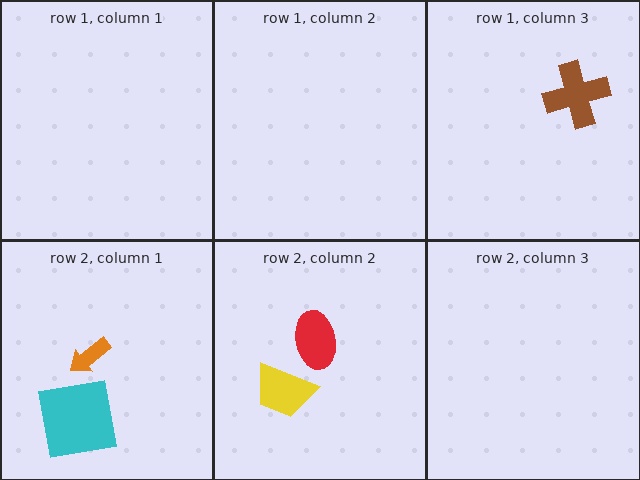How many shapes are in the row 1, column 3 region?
1.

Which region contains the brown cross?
The row 1, column 3 region.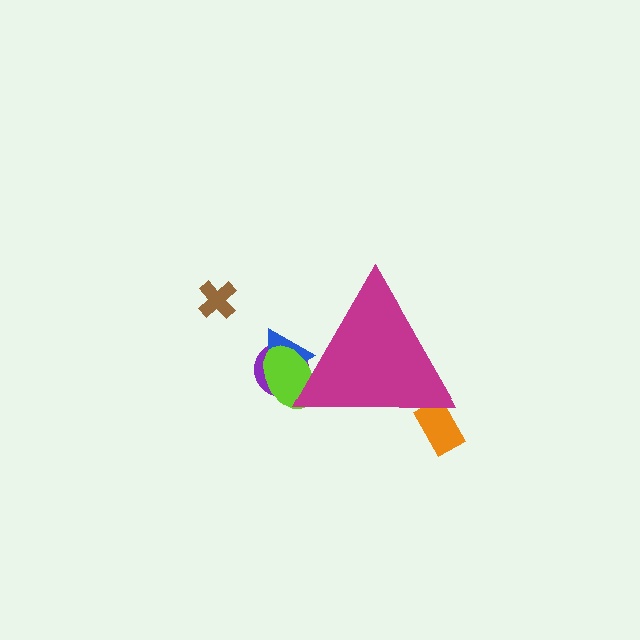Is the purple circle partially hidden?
Yes, the purple circle is partially hidden behind the magenta triangle.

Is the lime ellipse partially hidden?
Yes, the lime ellipse is partially hidden behind the magenta triangle.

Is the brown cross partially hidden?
No, the brown cross is fully visible.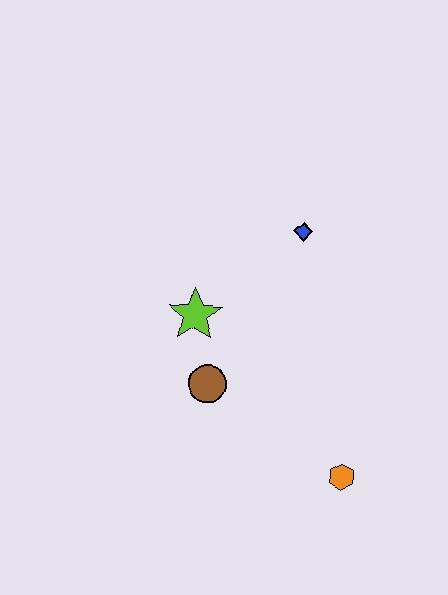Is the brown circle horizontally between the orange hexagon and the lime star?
Yes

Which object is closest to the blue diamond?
The lime star is closest to the blue diamond.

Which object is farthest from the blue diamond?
The orange hexagon is farthest from the blue diamond.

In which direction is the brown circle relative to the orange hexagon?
The brown circle is to the left of the orange hexagon.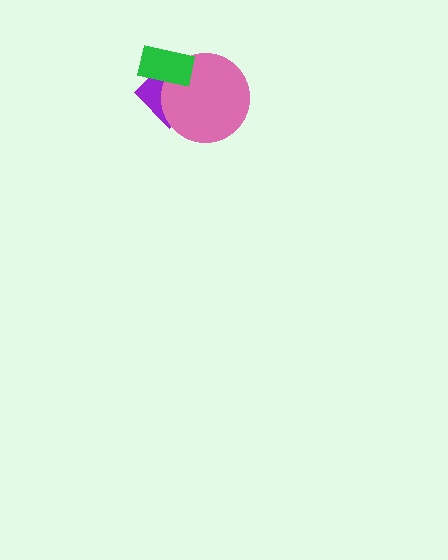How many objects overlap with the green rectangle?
2 objects overlap with the green rectangle.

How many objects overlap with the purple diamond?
2 objects overlap with the purple diamond.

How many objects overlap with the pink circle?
2 objects overlap with the pink circle.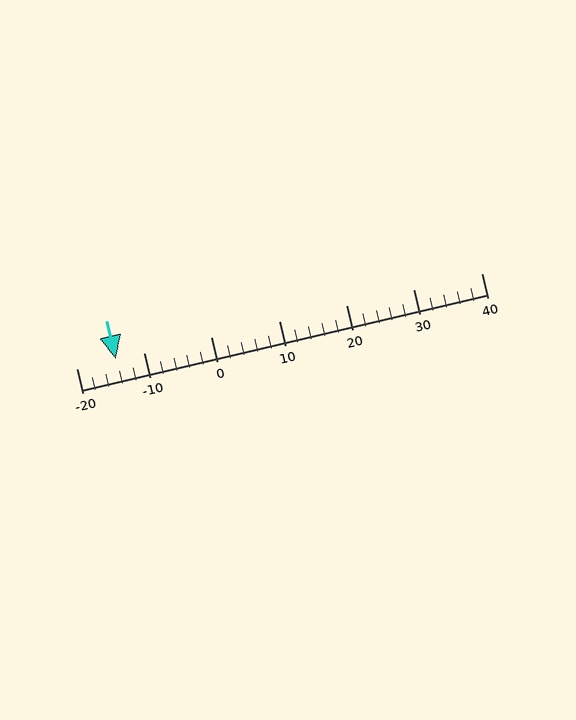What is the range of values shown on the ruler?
The ruler shows values from -20 to 40.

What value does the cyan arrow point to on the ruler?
The cyan arrow points to approximately -14.